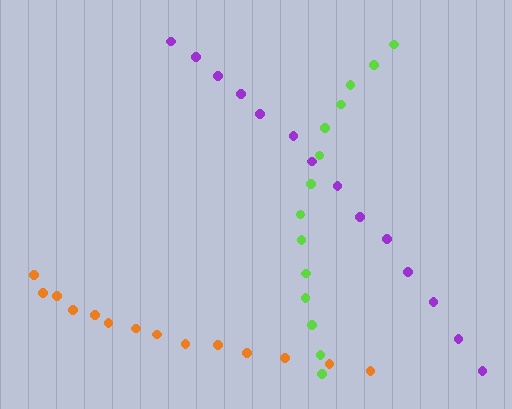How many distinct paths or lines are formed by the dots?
There are 3 distinct paths.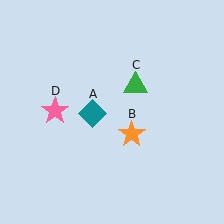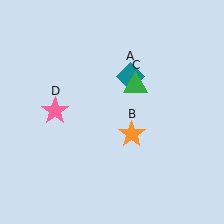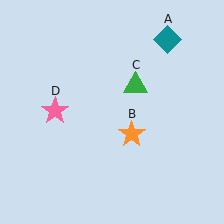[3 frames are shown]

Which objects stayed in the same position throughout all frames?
Orange star (object B) and green triangle (object C) and pink star (object D) remained stationary.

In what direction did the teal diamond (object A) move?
The teal diamond (object A) moved up and to the right.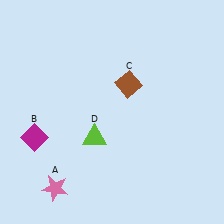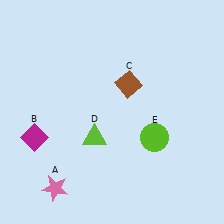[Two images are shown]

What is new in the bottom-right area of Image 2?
A lime circle (E) was added in the bottom-right area of Image 2.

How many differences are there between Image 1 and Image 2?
There is 1 difference between the two images.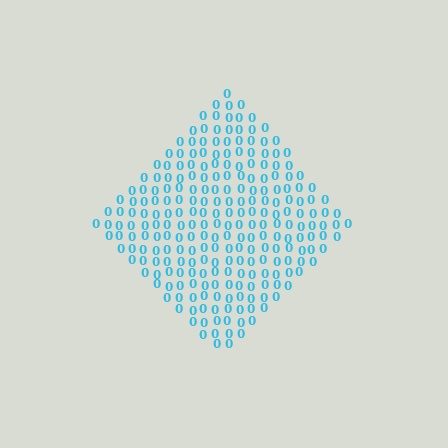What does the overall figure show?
The overall figure shows a diamond.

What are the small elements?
The small elements are digit 0's.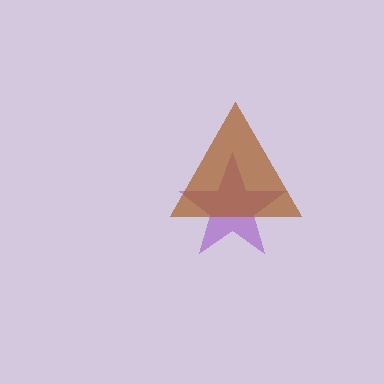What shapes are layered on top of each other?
The layered shapes are: a purple star, a brown triangle.